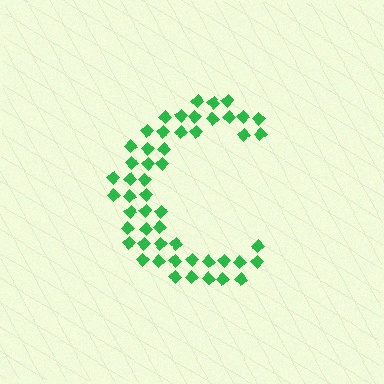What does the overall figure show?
The overall figure shows the letter C.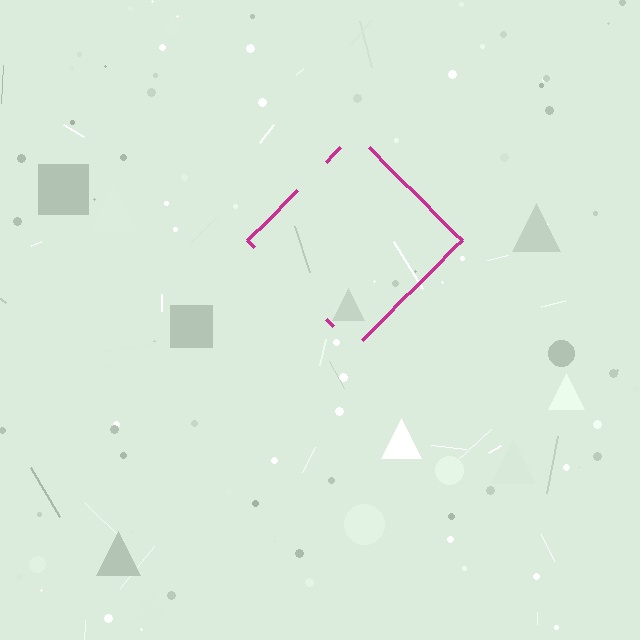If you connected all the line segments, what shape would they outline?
They would outline a diamond.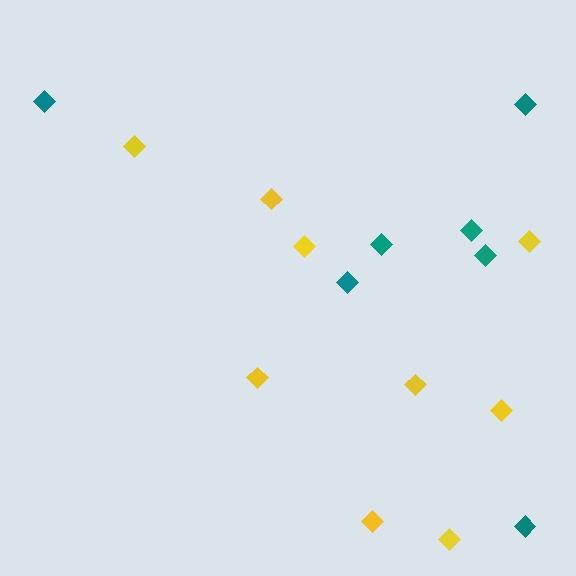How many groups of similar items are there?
There are 2 groups: one group of teal diamonds (7) and one group of yellow diamonds (9).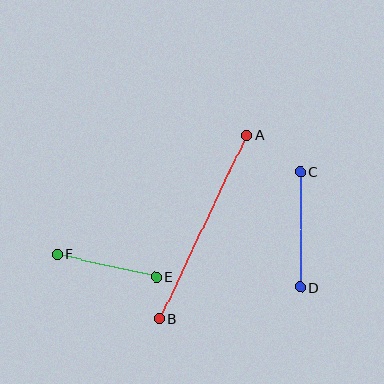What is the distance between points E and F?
The distance is approximately 101 pixels.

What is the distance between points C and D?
The distance is approximately 116 pixels.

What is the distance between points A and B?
The distance is approximately 203 pixels.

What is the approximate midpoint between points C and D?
The midpoint is at approximately (300, 229) pixels.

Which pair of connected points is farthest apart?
Points A and B are farthest apart.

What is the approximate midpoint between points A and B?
The midpoint is at approximately (203, 227) pixels.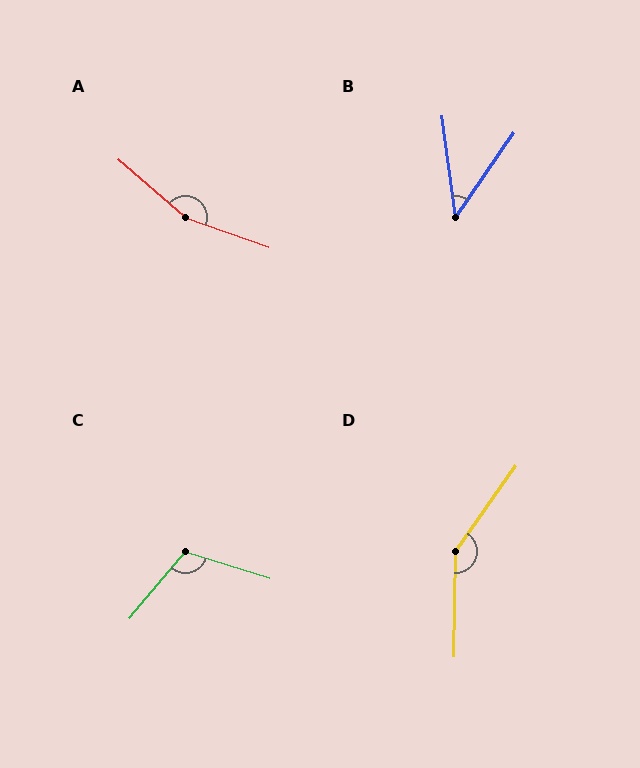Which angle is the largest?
A, at approximately 159 degrees.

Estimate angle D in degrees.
Approximately 146 degrees.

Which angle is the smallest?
B, at approximately 42 degrees.